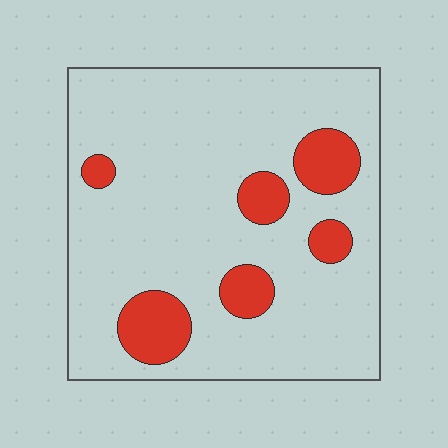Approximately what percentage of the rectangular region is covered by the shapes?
Approximately 15%.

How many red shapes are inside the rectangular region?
6.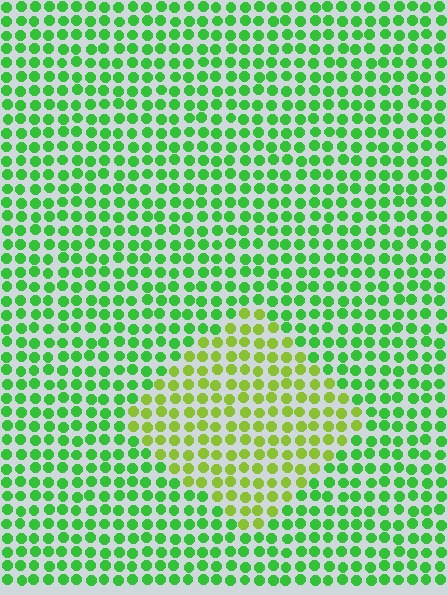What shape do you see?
I see a diamond.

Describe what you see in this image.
The image is filled with small green elements in a uniform arrangement. A diamond-shaped region is visible where the elements are tinted to a slightly different hue, forming a subtle color boundary.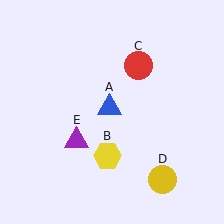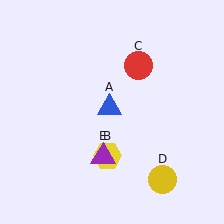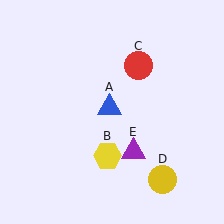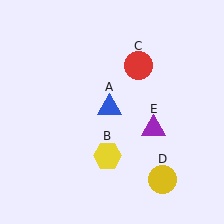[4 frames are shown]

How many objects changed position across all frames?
1 object changed position: purple triangle (object E).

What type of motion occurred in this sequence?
The purple triangle (object E) rotated counterclockwise around the center of the scene.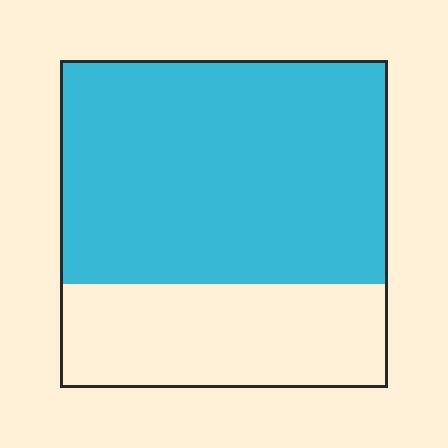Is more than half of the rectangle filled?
Yes.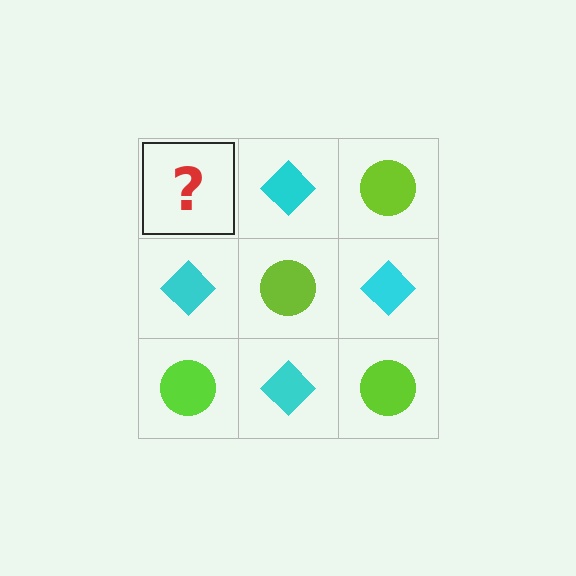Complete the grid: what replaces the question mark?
The question mark should be replaced with a lime circle.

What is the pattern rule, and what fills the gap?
The rule is that it alternates lime circle and cyan diamond in a checkerboard pattern. The gap should be filled with a lime circle.